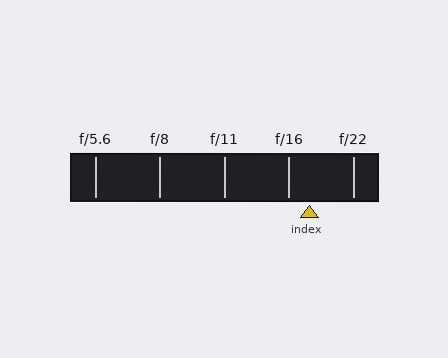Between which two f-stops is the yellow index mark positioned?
The index mark is between f/16 and f/22.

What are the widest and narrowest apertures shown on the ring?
The widest aperture shown is f/5.6 and the narrowest is f/22.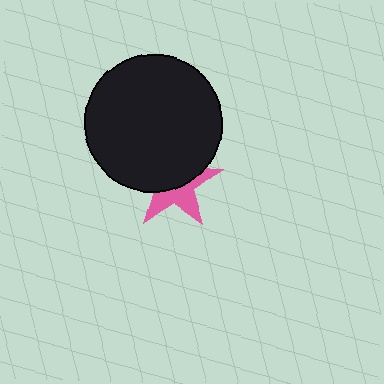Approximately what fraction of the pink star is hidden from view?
Roughly 54% of the pink star is hidden behind the black circle.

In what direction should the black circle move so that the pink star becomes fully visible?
The black circle should move up. That is the shortest direction to clear the overlap and leave the pink star fully visible.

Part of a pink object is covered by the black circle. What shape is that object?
It is a star.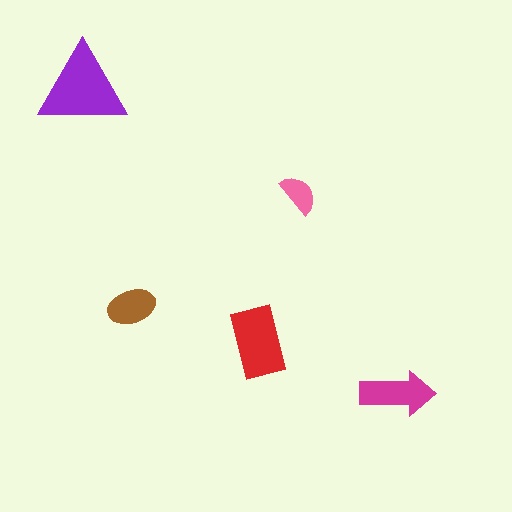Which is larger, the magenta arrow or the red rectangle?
The red rectangle.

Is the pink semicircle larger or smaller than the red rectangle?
Smaller.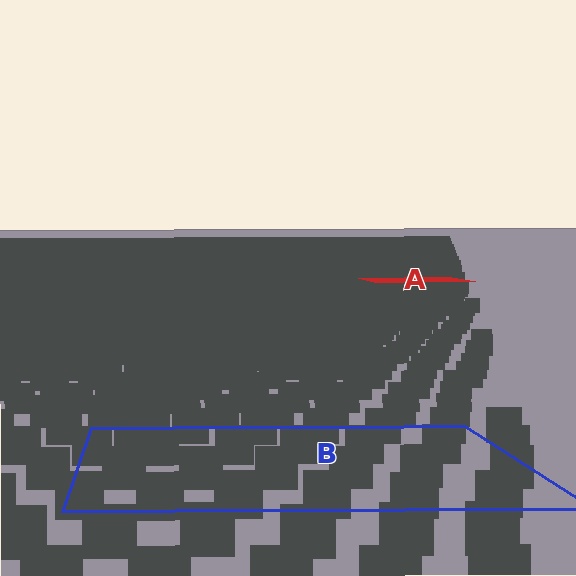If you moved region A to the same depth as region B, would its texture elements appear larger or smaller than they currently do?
They would appear larger. At a closer depth, the same texture elements are projected at a bigger on-screen size.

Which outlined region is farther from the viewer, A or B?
Region A is farther from the viewer — the texture elements inside it appear smaller and more densely packed.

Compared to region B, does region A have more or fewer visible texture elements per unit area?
Region A has more texture elements per unit area — they are packed more densely because it is farther away.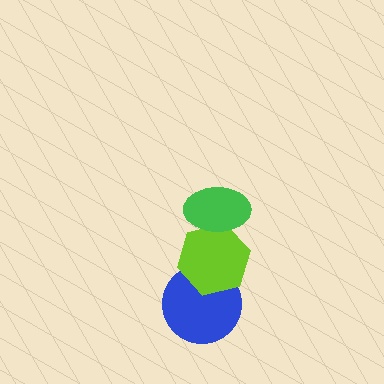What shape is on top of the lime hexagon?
The green ellipse is on top of the lime hexagon.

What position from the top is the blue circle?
The blue circle is 3rd from the top.